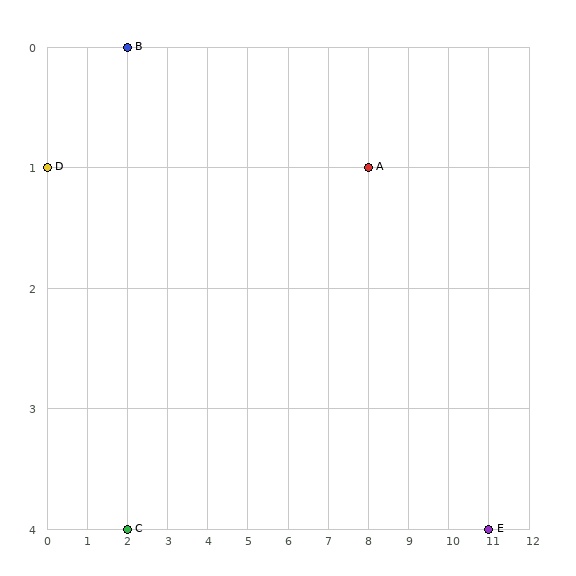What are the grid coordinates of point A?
Point A is at grid coordinates (8, 1).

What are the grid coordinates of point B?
Point B is at grid coordinates (2, 0).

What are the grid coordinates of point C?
Point C is at grid coordinates (2, 4).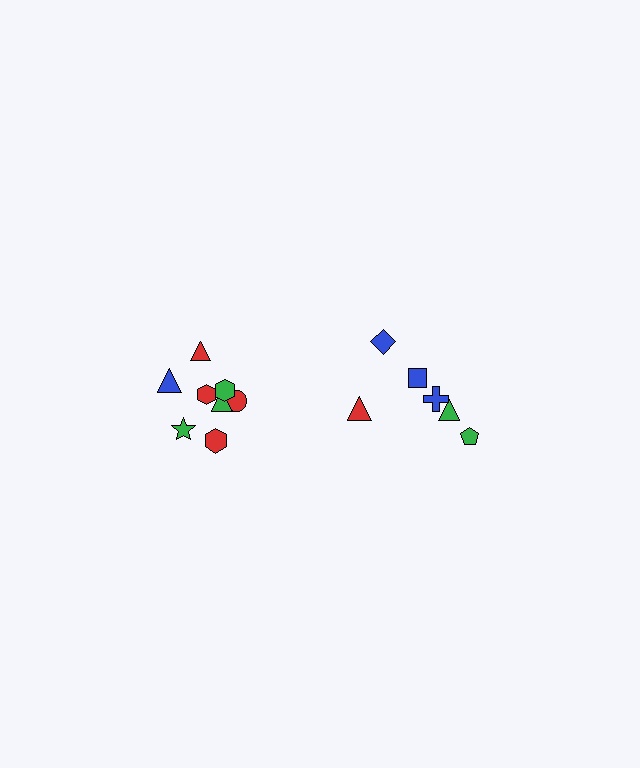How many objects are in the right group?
There are 6 objects.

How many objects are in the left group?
There are 8 objects.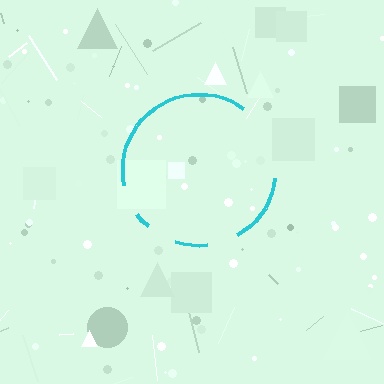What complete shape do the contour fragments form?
The contour fragments form a circle.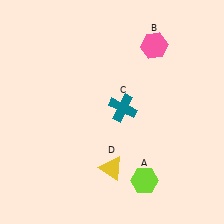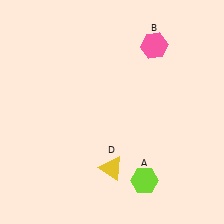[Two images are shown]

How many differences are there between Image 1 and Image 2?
There is 1 difference between the two images.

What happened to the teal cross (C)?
The teal cross (C) was removed in Image 2. It was in the top-right area of Image 1.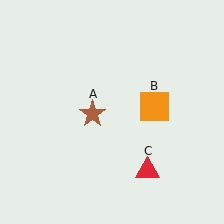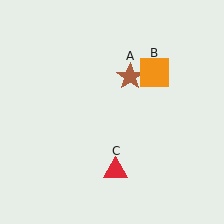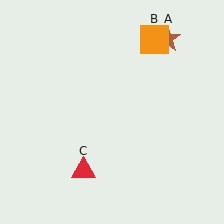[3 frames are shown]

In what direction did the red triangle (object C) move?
The red triangle (object C) moved left.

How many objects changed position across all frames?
3 objects changed position: brown star (object A), orange square (object B), red triangle (object C).